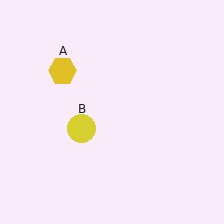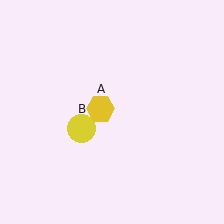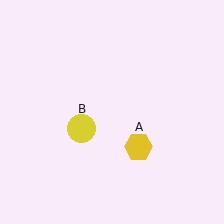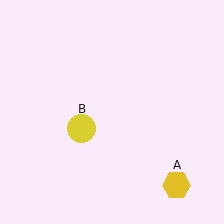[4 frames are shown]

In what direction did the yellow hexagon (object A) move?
The yellow hexagon (object A) moved down and to the right.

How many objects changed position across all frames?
1 object changed position: yellow hexagon (object A).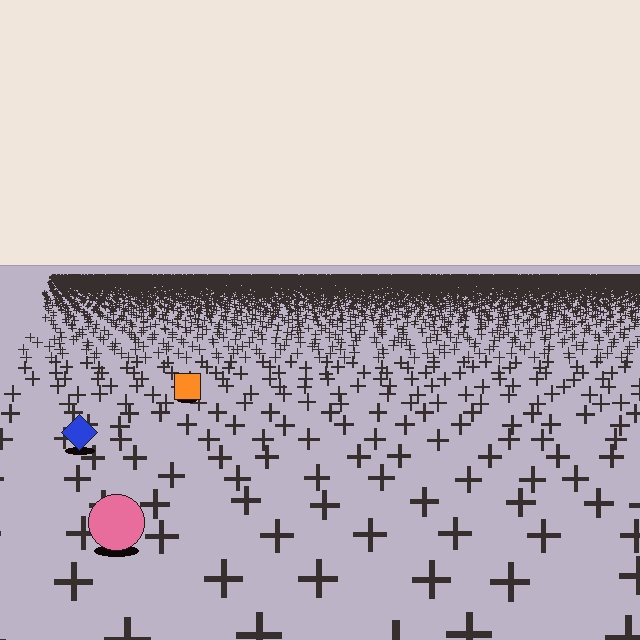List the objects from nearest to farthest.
From nearest to farthest: the pink circle, the blue diamond, the orange square.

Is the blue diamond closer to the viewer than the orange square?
Yes. The blue diamond is closer — you can tell from the texture gradient: the ground texture is coarser near it.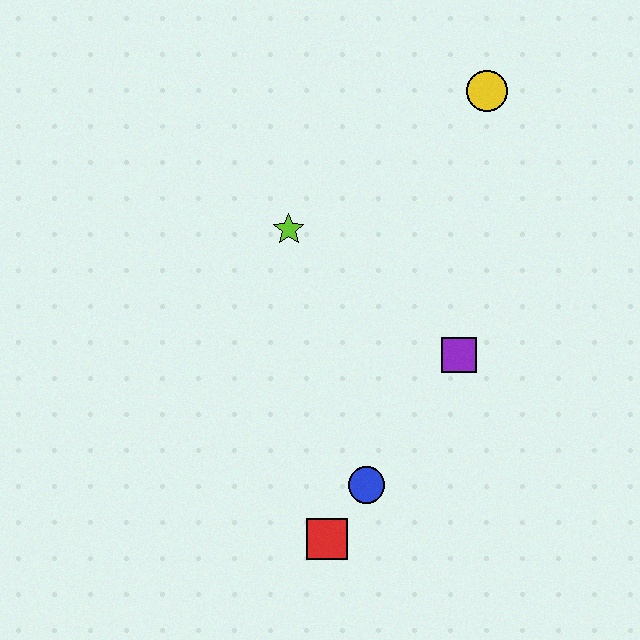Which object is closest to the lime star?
The purple square is closest to the lime star.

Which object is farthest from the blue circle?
The yellow circle is farthest from the blue circle.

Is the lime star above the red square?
Yes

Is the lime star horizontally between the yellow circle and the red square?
No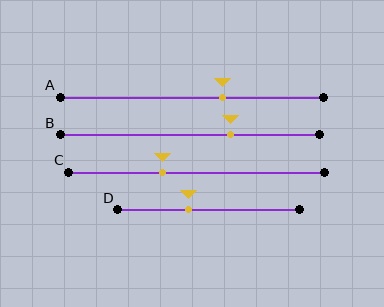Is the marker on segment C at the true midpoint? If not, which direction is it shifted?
No, the marker on segment C is shifted to the left by about 13% of the segment length.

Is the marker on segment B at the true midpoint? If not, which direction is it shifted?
No, the marker on segment B is shifted to the right by about 16% of the segment length.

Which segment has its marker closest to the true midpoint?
Segment D has its marker closest to the true midpoint.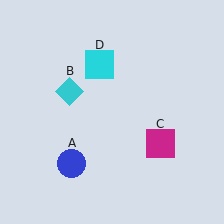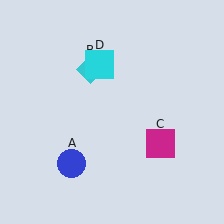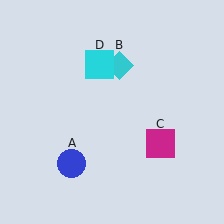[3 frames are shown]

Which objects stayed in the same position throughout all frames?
Blue circle (object A) and magenta square (object C) and cyan square (object D) remained stationary.